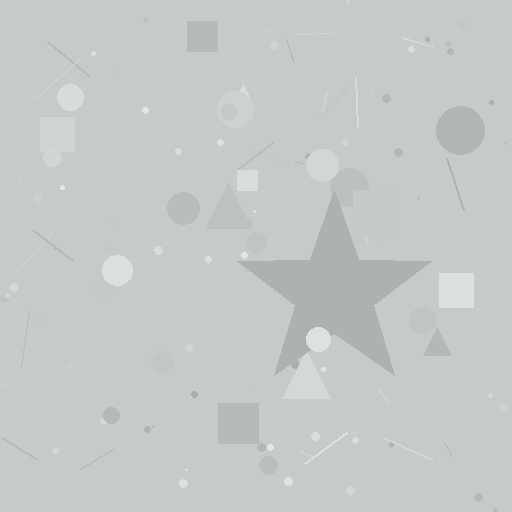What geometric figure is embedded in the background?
A star is embedded in the background.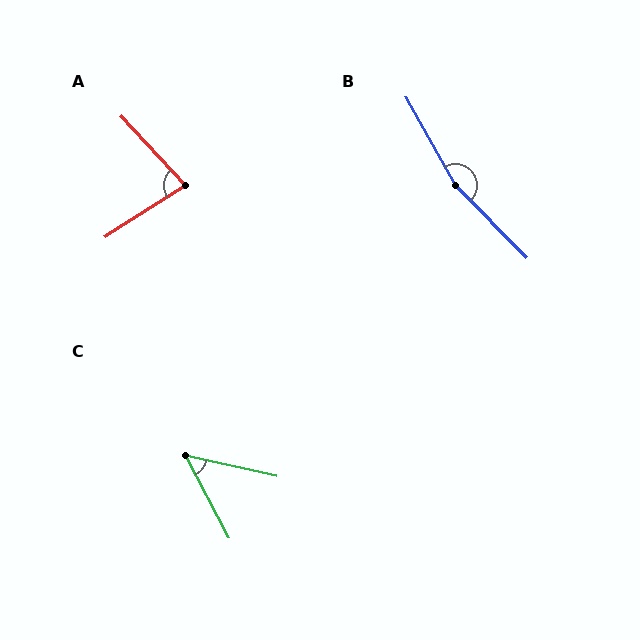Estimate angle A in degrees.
Approximately 80 degrees.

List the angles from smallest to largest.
C (49°), A (80°), B (164°).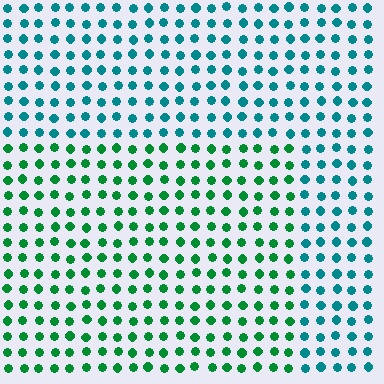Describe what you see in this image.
The image is filled with small teal elements in a uniform arrangement. A rectangle-shaped region is visible where the elements are tinted to a slightly different hue, forming a subtle color boundary.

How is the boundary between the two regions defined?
The boundary is defined purely by a slight shift in hue (about 41 degrees). Spacing, size, and orientation are identical on both sides.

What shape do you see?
I see a rectangle.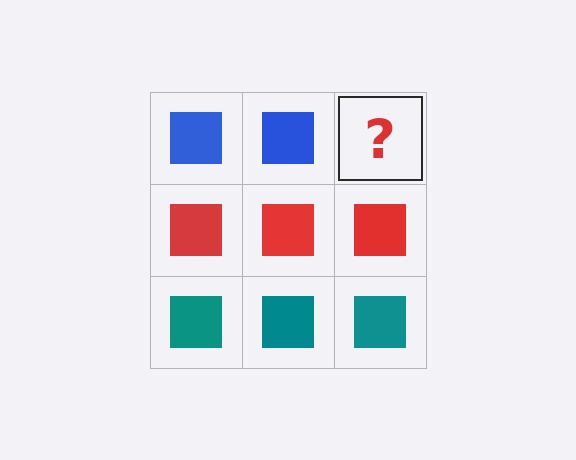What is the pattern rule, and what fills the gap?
The rule is that each row has a consistent color. The gap should be filled with a blue square.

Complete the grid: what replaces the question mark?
The question mark should be replaced with a blue square.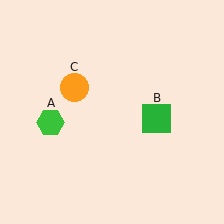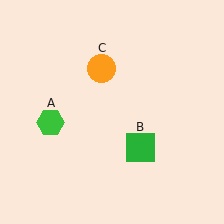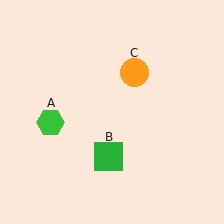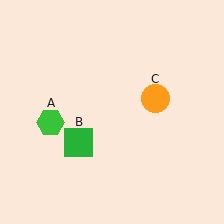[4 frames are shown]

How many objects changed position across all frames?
2 objects changed position: green square (object B), orange circle (object C).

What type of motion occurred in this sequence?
The green square (object B), orange circle (object C) rotated clockwise around the center of the scene.